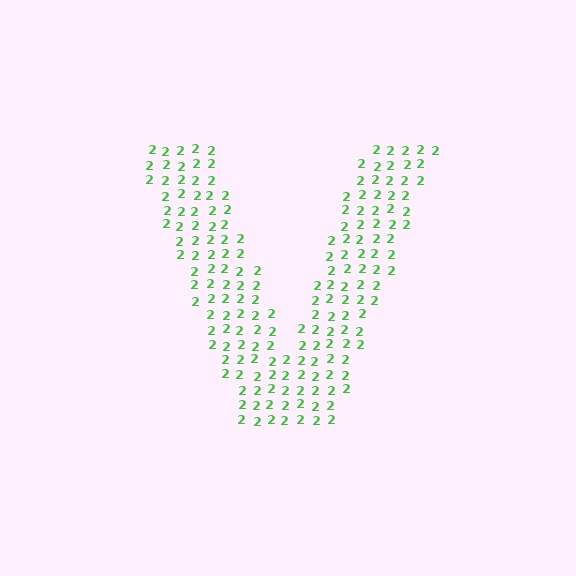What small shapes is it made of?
It is made of small digit 2's.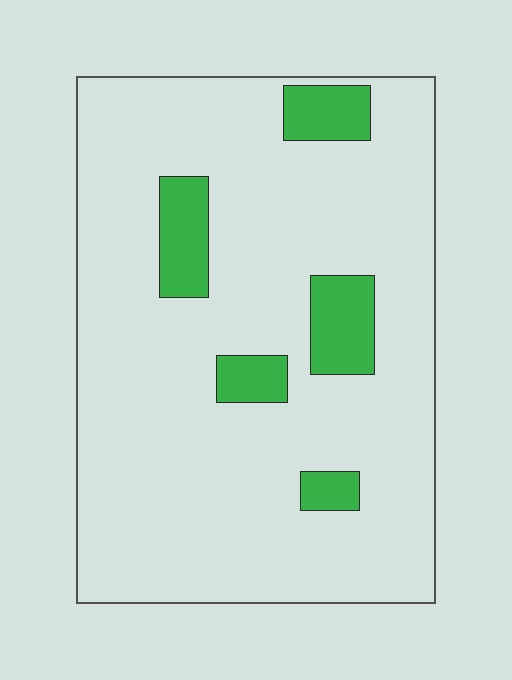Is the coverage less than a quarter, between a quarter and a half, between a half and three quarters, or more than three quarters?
Less than a quarter.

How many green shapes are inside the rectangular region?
5.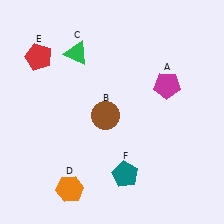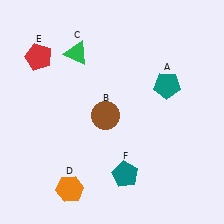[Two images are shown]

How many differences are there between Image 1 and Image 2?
There is 1 difference between the two images.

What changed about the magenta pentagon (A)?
In Image 1, A is magenta. In Image 2, it changed to teal.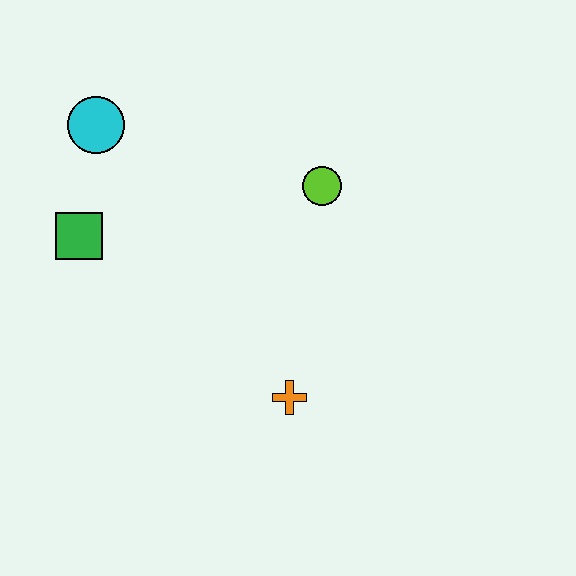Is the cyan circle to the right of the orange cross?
No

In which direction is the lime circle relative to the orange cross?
The lime circle is above the orange cross.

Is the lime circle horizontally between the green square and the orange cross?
No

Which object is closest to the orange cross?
The lime circle is closest to the orange cross.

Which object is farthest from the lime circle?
The green square is farthest from the lime circle.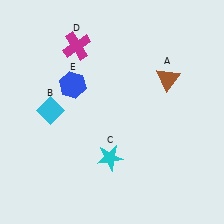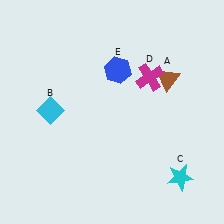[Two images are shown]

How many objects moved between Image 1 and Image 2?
3 objects moved between the two images.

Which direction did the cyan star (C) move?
The cyan star (C) moved right.